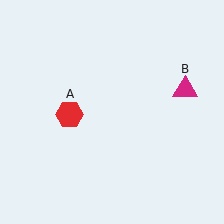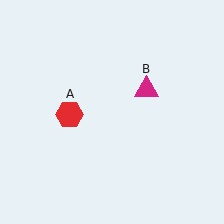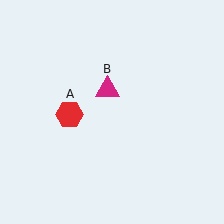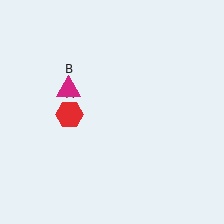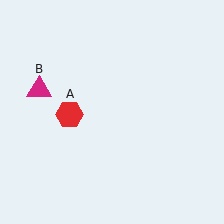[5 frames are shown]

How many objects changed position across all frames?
1 object changed position: magenta triangle (object B).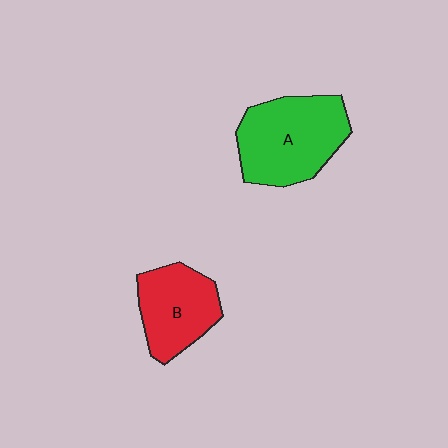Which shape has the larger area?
Shape A (green).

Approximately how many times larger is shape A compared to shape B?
Approximately 1.4 times.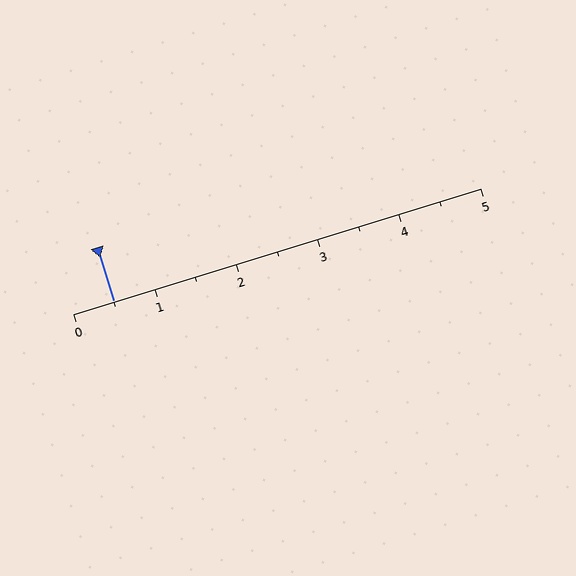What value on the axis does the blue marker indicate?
The marker indicates approximately 0.5.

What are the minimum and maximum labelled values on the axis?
The axis runs from 0 to 5.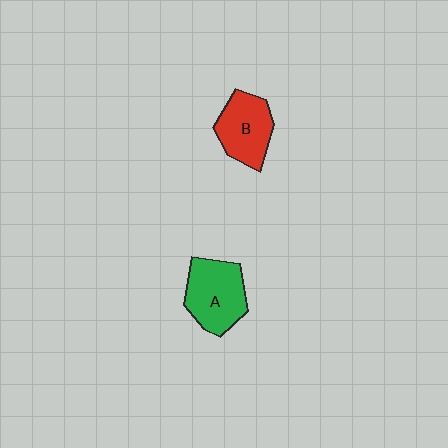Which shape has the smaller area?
Shape B (red).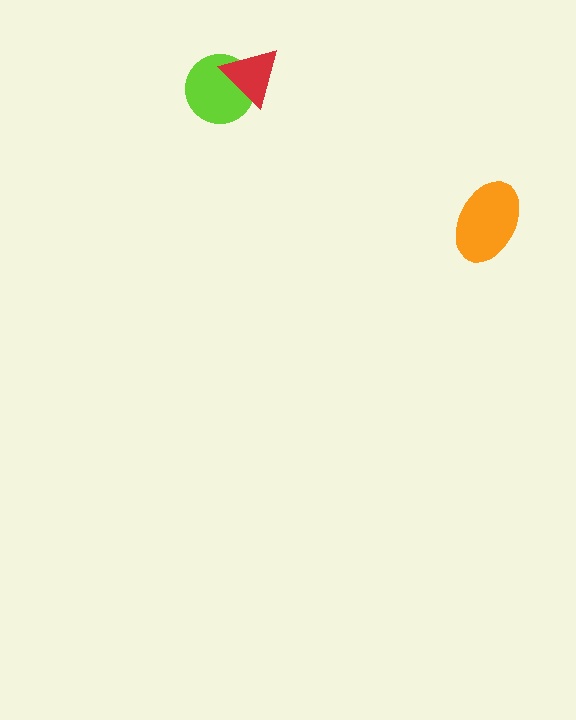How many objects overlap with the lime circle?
1 object overlaps with the lime circle.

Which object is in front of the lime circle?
The red triangle is in front of the lime circle.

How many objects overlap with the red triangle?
1 object overlaps with the red triangle.